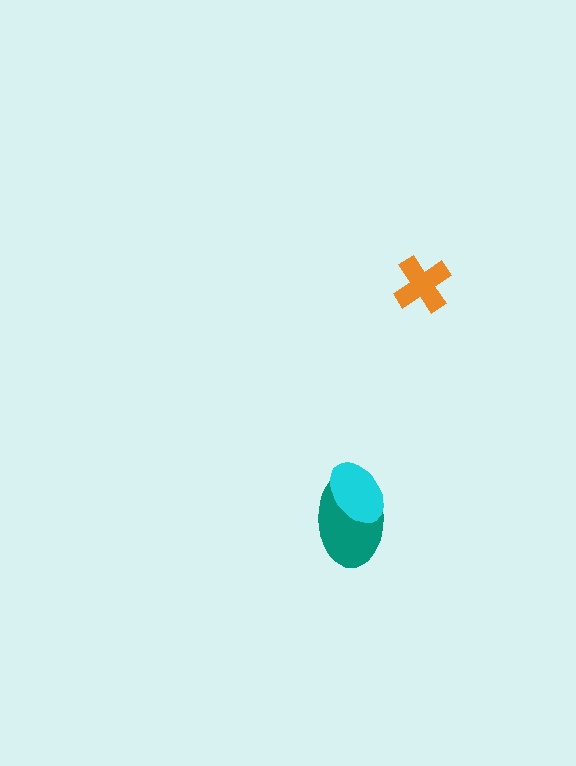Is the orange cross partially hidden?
No, no other shape covers it.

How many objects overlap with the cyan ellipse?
1 object overlaps with the cyan ellipse.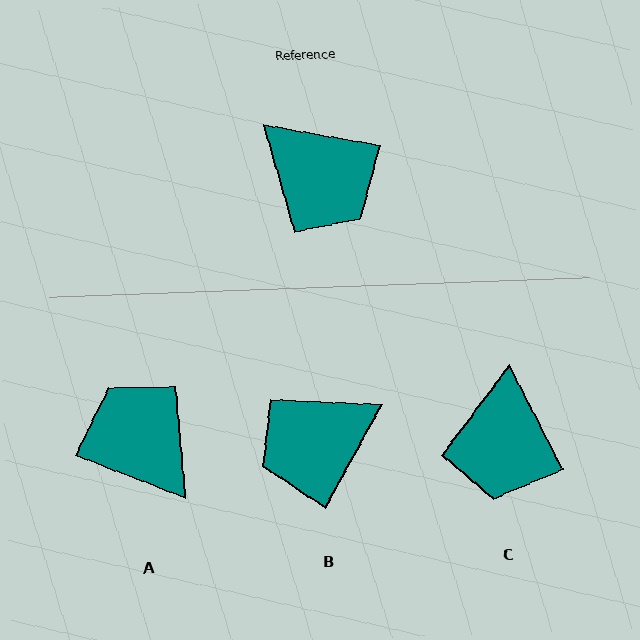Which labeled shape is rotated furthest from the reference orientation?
A, about 169 degrees away.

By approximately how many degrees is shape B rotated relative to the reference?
Approximately 108 degrees clockwise.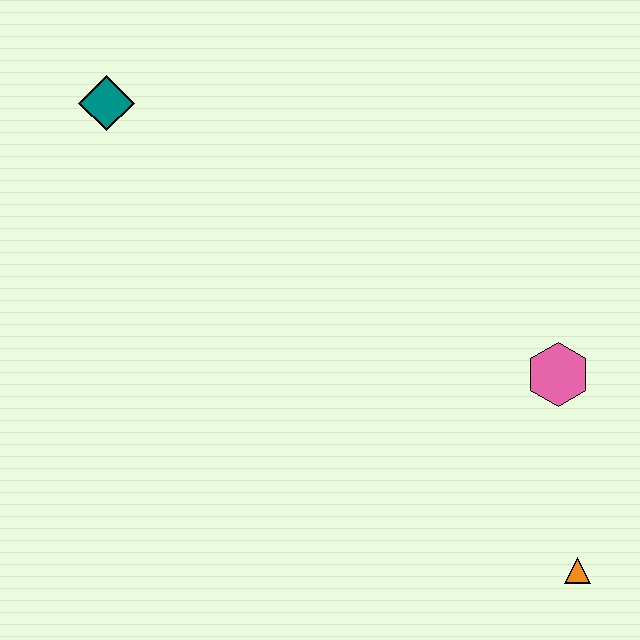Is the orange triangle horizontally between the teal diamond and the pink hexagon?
No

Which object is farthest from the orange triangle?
The teal diamond is farthest from the orange triangle.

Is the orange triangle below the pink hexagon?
Yes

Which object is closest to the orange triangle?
The pink hexagon is closest to the orange triangle.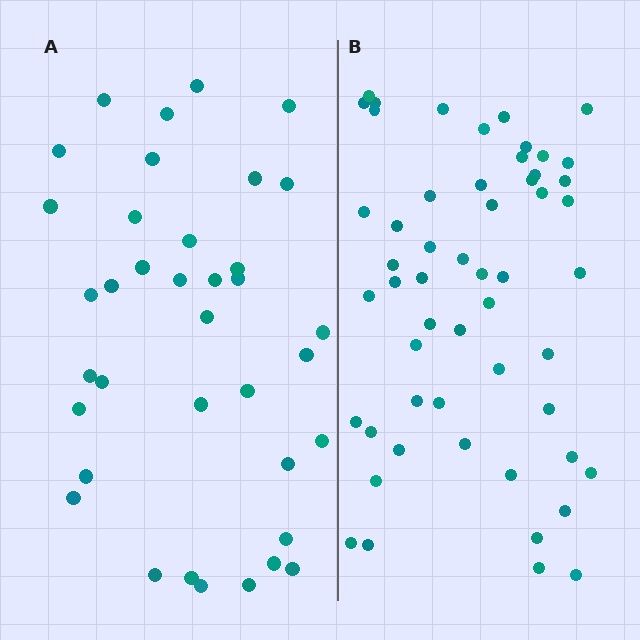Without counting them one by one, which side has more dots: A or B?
Region B (the right region) has more dots.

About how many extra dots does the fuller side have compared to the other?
Region B has approximately 15 more dots than region A.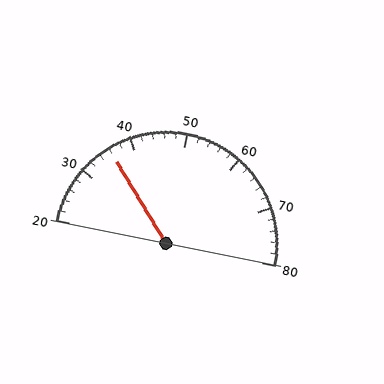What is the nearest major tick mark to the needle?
The nearest major tick mark is 40.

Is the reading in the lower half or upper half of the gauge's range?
The reading is in the lower half of the range (20 to 80).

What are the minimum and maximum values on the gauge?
The gauge ranges from 20 to 80.